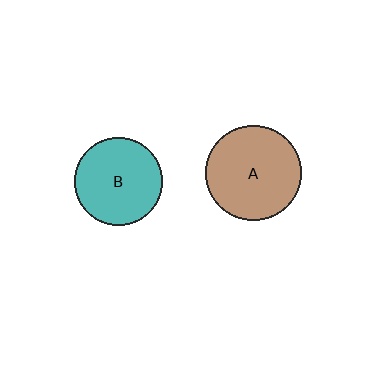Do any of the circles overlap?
No, none of the circles overlap.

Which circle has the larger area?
Circle A (brown).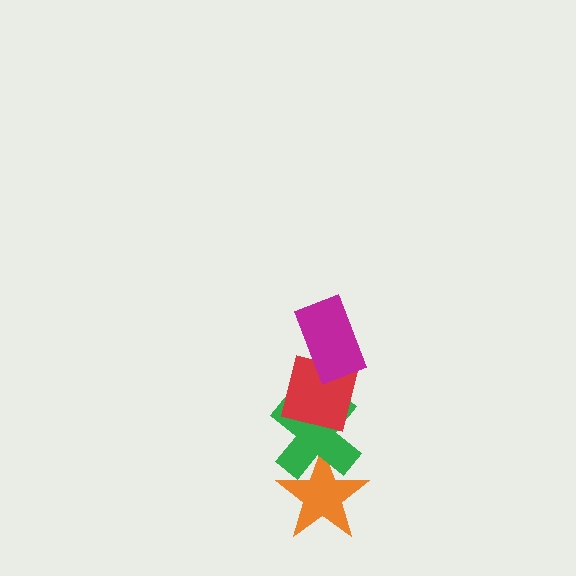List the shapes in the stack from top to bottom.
From top to bottom: the magenta rectangle, the red square, the green cross, the orange star.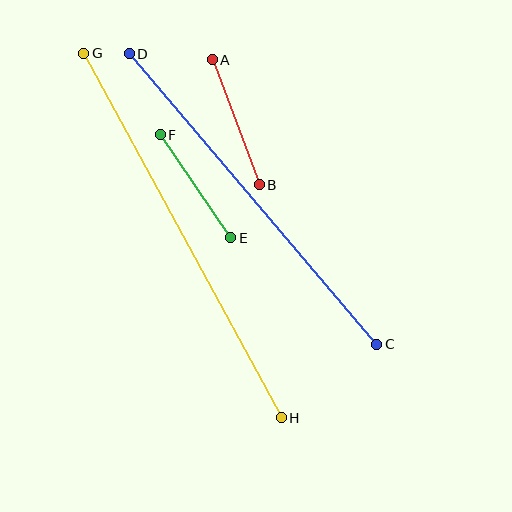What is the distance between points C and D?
The distance is approximately 382 pixels.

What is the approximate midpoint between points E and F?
The midpoint is at approximately (195, 186) pixels.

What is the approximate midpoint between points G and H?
The midpoint is at approximately (183, 236) pixels.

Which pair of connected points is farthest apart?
Points G and H are farthest apart.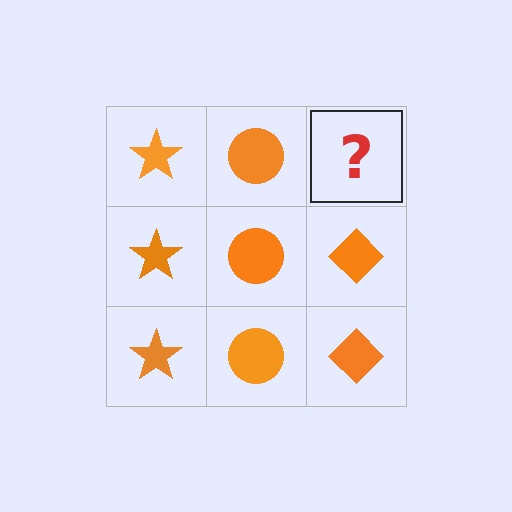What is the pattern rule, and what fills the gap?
The rule is that each column has a consistent shape. The gap should be filled with an orange diamond.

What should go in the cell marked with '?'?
The missing cell should contain an orange diamond.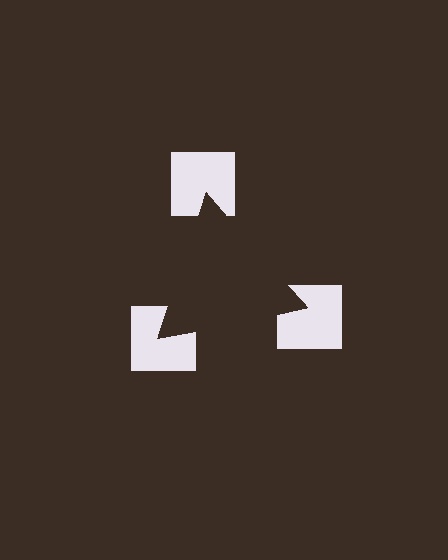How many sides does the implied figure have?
3 sides.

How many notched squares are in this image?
There are 3 — one at each vertex of the illusory triangle.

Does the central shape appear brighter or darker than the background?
It typically appears slightly darker than the background, even though no actual brightness change is drawn.